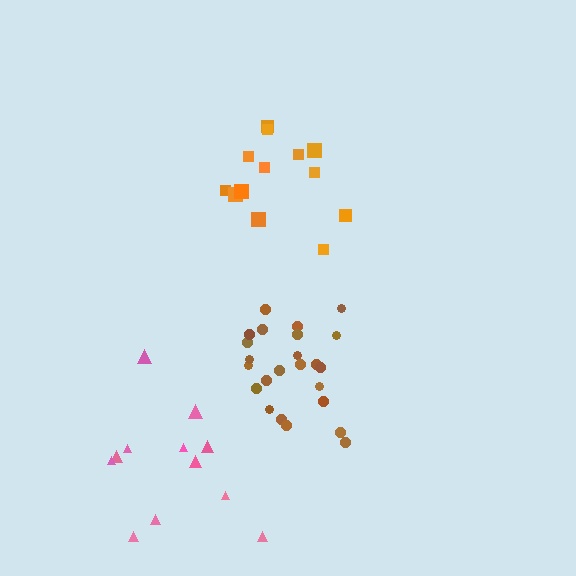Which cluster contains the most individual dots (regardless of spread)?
Brown (24).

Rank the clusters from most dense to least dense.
brown, orange, pink.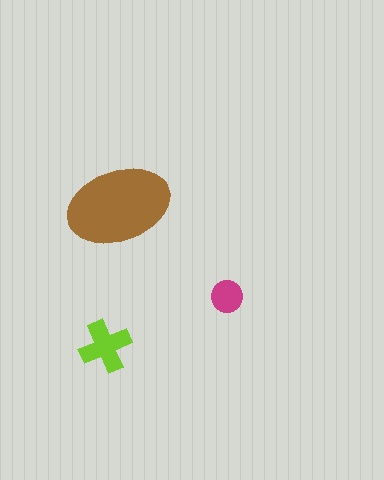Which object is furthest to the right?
The magenta circle is rightmost.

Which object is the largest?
The brown ellipse.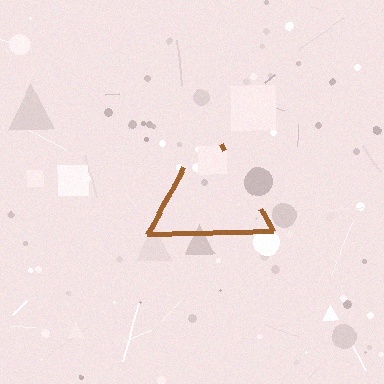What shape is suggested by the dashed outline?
The dashed outline suggests a triangle.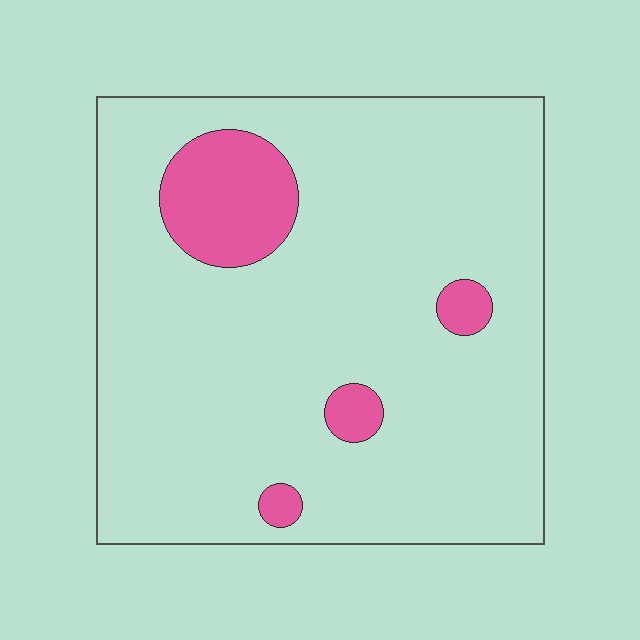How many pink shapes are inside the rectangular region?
4.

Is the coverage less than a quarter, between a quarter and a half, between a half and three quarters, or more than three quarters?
Less than a quarter.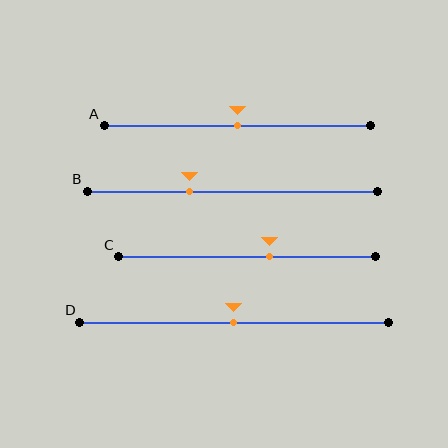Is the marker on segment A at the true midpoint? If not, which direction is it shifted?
Yes, the marker on segment A is at the true midpoint.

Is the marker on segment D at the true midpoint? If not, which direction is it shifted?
Yes, the marker on segment D is at the true midpoint.